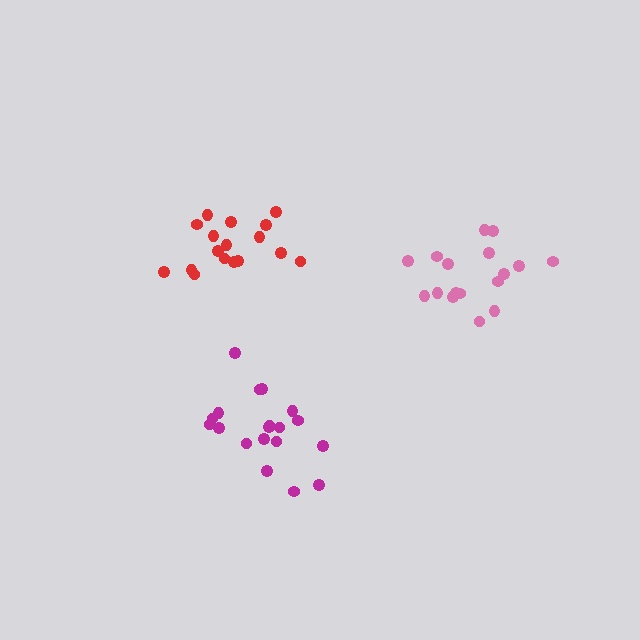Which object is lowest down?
The magenta cluster is bottommost.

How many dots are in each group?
Group 1: 19 dots, Group 2: 17 dots, Group 3: 17 dots (53 total).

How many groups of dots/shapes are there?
There are 3 groups.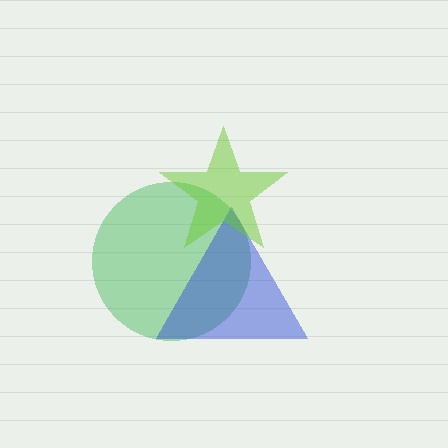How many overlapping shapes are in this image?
There are 3 overlapping shapes in the image.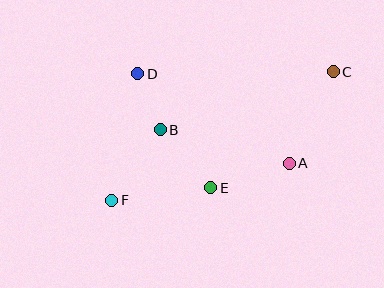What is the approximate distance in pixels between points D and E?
The distance between D and E is approximately 135 pixels.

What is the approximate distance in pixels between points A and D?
The distance between A and D is approximately 176 pixels.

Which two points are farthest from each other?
Points C and F are farthest from each other.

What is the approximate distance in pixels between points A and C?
The distance between A and C is approximately 102 pixels.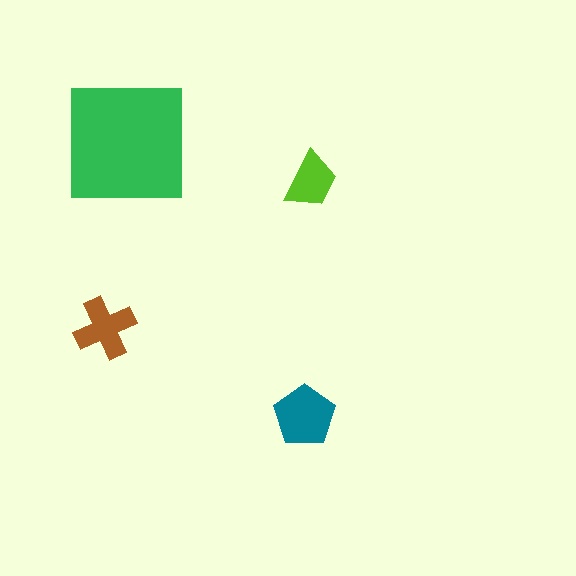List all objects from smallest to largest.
The lime trapezoid, the brown cross, the teal pentagon, the green square.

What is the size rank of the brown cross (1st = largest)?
3rd.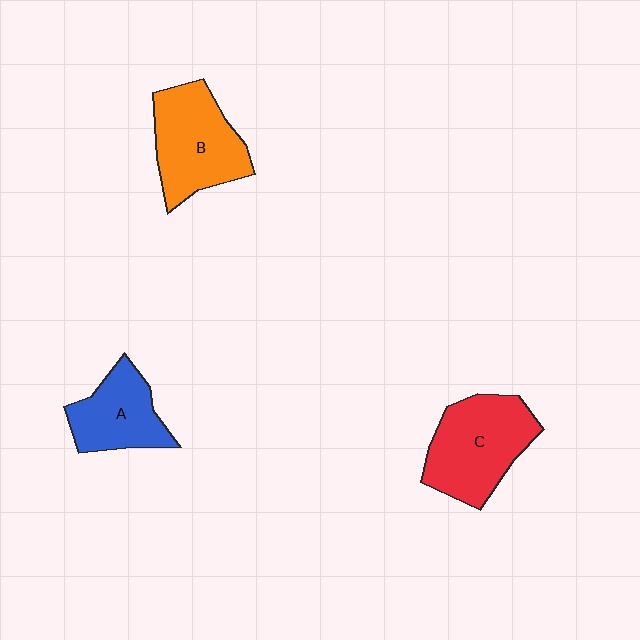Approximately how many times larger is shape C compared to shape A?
Approximately 1.4 times.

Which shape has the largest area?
Shape C (red).